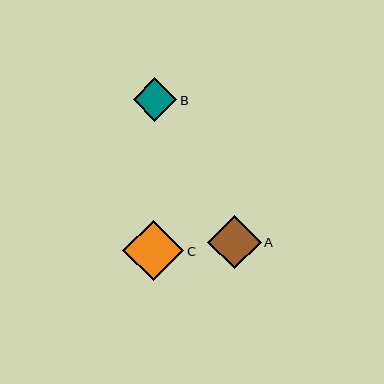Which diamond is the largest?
Diamond C is the largest with a size of approximately 61 pixels.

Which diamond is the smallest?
Diamond B is the smallest with a size of approximately 44 pixels.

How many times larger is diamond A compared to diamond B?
Diamond A is approximately 1.2 times the size of diamond B.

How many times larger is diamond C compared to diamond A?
Diamond C is approximately 1.1 times the size of diamond A.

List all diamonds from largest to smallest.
From largest to smallest: C, A, B.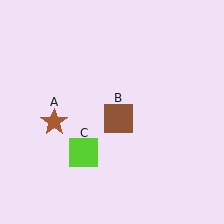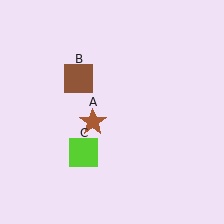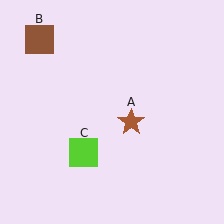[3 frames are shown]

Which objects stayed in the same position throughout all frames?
Lime square (object C) remained stationary.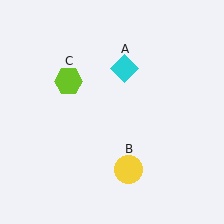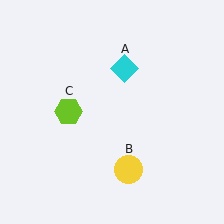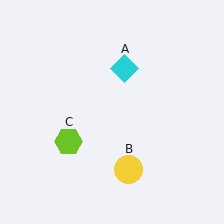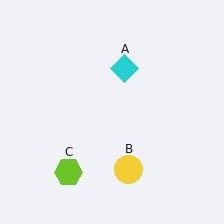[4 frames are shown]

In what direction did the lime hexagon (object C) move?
The lime hexagon (object C) moved down.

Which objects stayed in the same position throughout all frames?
Cyan diamond (object A) and yellow circle (object B) remained stationary.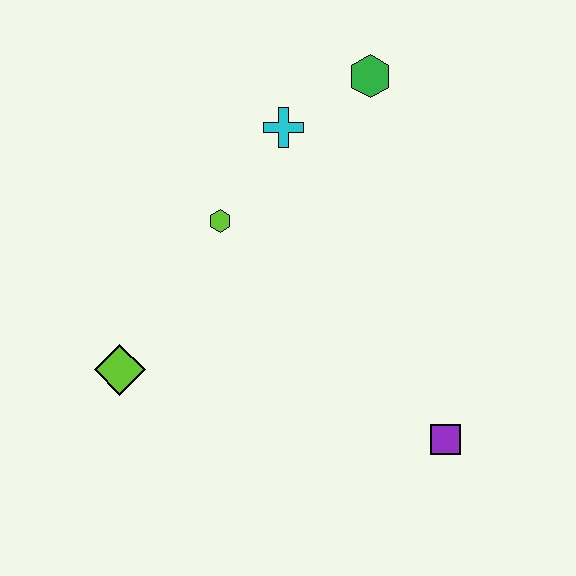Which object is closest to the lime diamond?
The lime hexagon is closest to the lime diamond.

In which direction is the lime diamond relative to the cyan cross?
The lime diamond is below the cyan cross.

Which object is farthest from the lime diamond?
The green hexagon is farthest from the lime diamond.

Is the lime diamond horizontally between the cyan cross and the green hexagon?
No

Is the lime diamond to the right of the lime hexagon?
No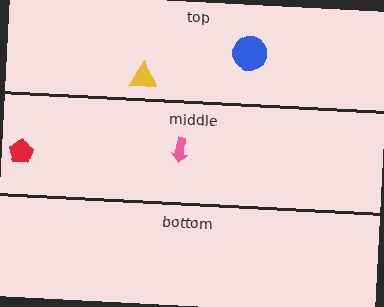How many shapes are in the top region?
2.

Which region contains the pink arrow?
The middle region.